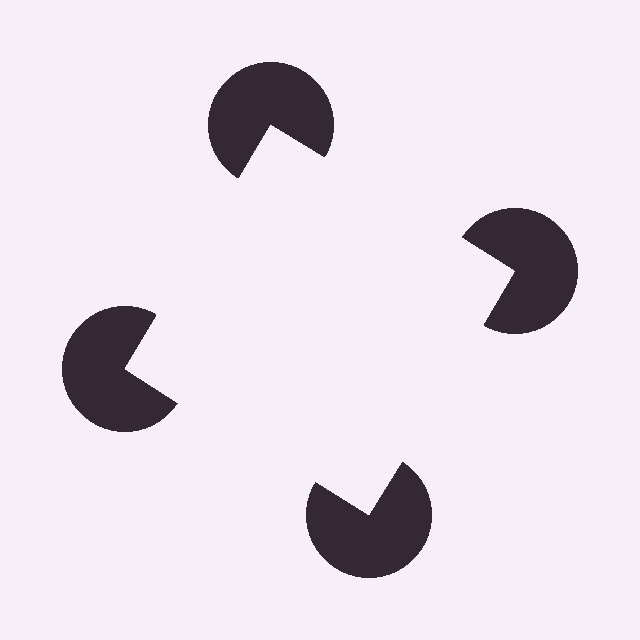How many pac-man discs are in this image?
There are 4 — one at each vertex of the illusory square.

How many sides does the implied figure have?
4 sides.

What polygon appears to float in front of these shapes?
An illusory square — its edges are inferred from the aligned wedge cuts in the pac-man discs, not physically drawn.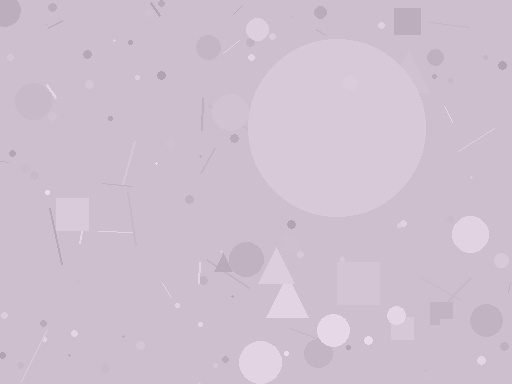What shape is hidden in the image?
A circle is hidden in the image.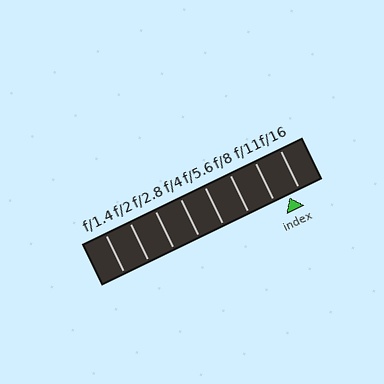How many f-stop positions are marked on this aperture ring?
There are 8 f-stop positions marked.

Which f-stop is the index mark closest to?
The index mark is closest to f/16.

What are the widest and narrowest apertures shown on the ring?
The widest aperture shown is f/1.4 and the narrowest is f/16.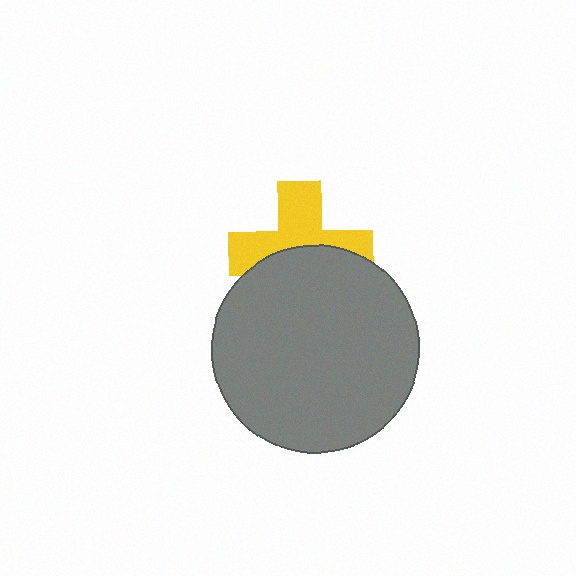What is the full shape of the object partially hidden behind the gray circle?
The partially hidden object is a yellow cross.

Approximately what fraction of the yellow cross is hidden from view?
Roughly 48% of the yellow cross is hidden behind the gray circle.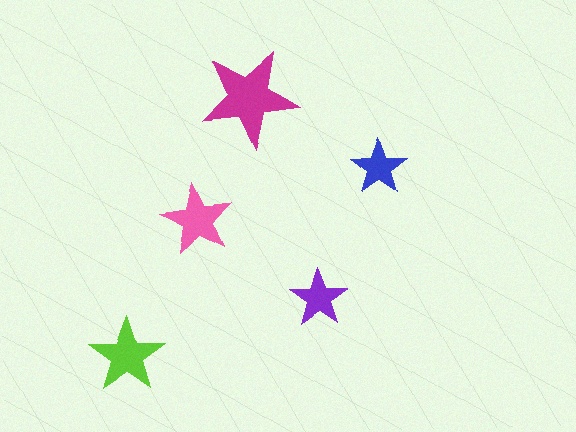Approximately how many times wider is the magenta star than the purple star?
About 1.5 times wider.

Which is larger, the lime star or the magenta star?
The magenta one.